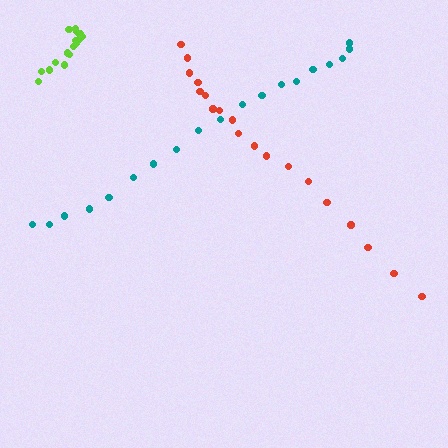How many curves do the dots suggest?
There are 3 distinct paths.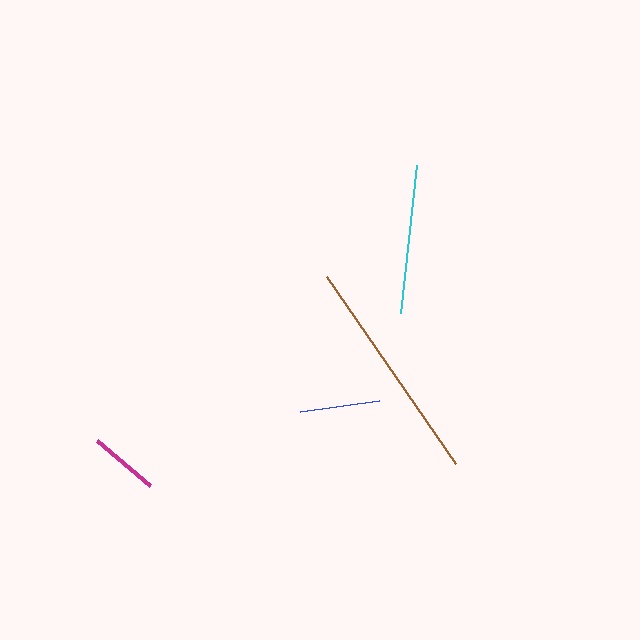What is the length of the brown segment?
The brown segment is approximately 227 pixels long.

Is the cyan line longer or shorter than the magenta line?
The cyan line is longer than the magenta line.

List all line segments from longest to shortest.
From longest to shortest: brown, cyan, blue, magenta.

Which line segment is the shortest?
The magenta line is the shortest at approximately 69 pixels.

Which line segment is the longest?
The brown line is the longest at approximately 227 pixels.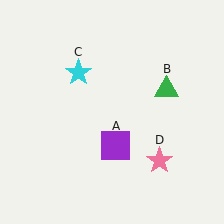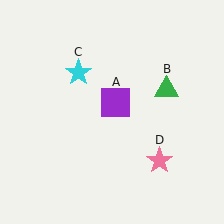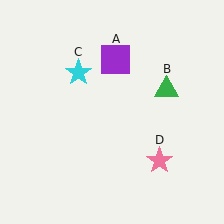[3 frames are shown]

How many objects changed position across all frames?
1 object changed position: purple square (object A).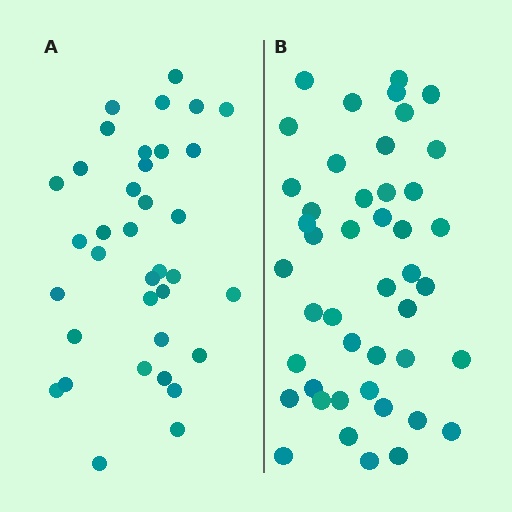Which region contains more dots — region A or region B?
Region B (the right region) has more dots.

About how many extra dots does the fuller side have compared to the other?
Region B has roughly 8 or so more dots than region A.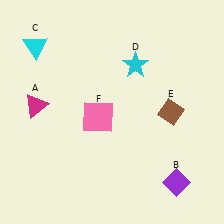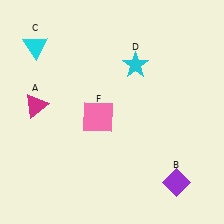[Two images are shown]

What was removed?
The brown diamond (E) was removed in Image 2.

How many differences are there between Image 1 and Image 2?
There is 1 difference between the two images.